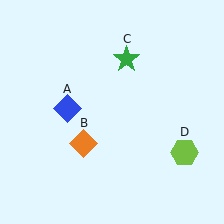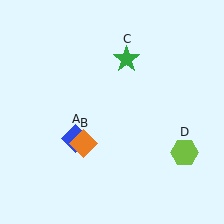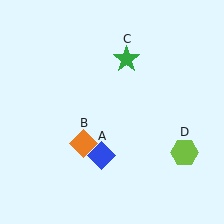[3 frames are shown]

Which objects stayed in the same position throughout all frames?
Orange diamond (object B) and green star (object C) and lime hexagon (object D) remained stationary.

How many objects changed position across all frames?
1 object changed position: blue diamond (object A).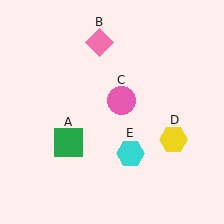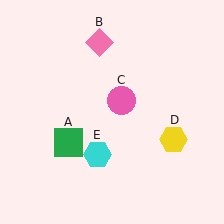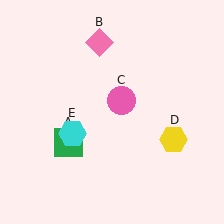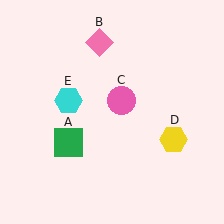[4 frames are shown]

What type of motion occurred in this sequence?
The cyan hexagon (object E) rotated clockwise around the center of the scene.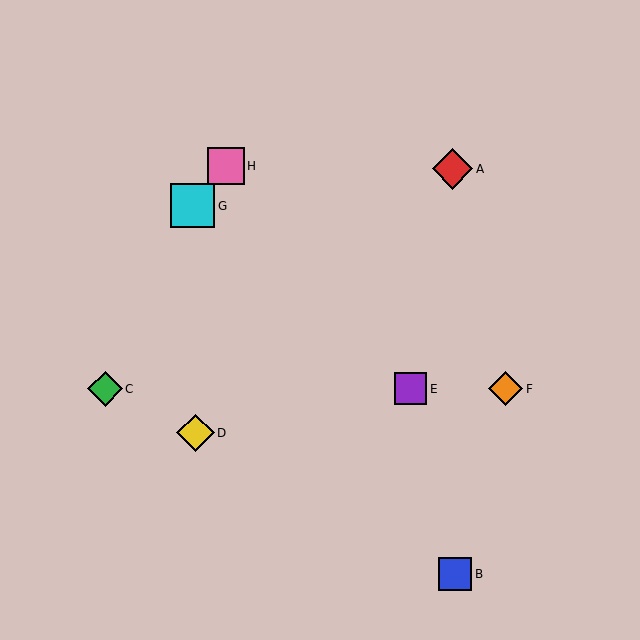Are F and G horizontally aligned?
No, F is at y≈389 and G is at y≈206.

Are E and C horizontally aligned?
Yes, both are at y≈389.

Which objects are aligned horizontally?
Objects C, E, F are aligned horizontally.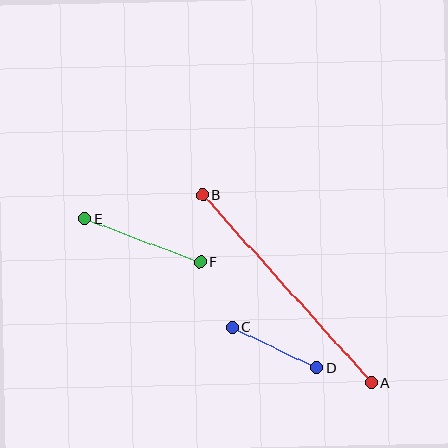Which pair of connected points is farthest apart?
Points A and B are farthest apart.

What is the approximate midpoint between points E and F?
The midpoint is at approximately (142, 241) pixels.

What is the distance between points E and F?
The distance is approximately 124 pixels.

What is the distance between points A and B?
The distance is approximately 252 pixels.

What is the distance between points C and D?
The distance is approximately 94 pixels.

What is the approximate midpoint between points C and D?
The midpoint is at approximately (274, 348) pixels.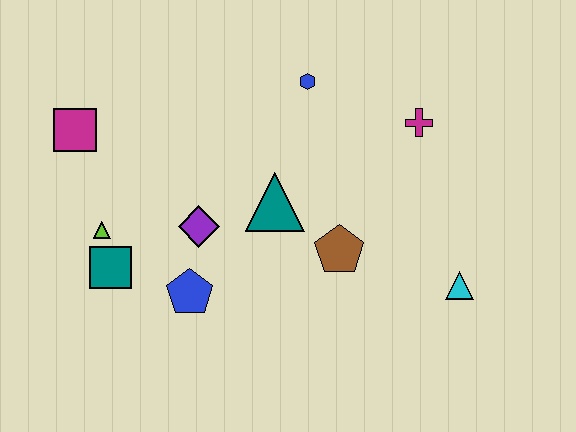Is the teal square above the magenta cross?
No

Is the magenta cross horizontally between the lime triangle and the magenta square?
No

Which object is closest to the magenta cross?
The blue hexagon is closest to the magenta cross.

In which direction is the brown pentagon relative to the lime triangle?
The brown pentagon is to the right of the lime triangle.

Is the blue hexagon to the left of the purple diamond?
No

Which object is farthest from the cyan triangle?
The magenta square is farthest from the cyan triangle.